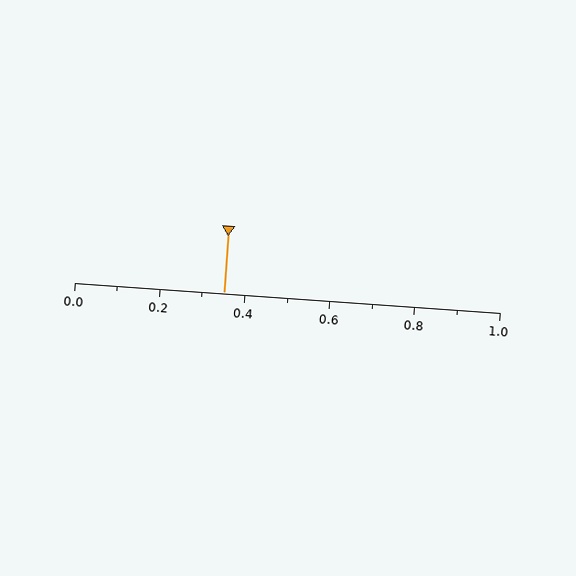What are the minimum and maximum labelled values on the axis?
The axis runs from 0.0 to 1.0.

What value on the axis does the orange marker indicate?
The marker indicates approximately 0.35.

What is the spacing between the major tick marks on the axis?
The major ticks are spaced 0.2 apart.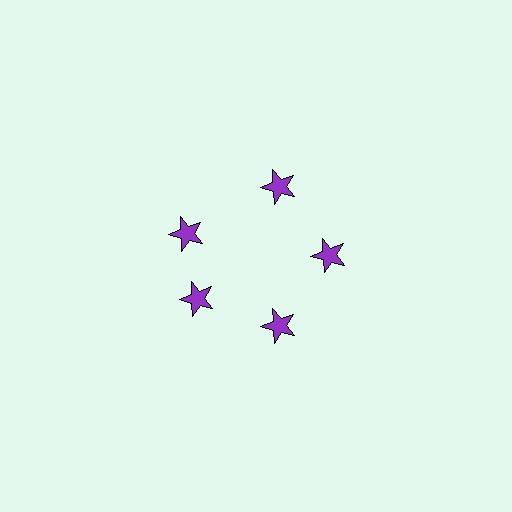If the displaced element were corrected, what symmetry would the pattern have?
It would have 5-fold rotational symmetry — the pattern would map onto itself every 72 degrees.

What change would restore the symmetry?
The symmetry would be restored by rotating it back into even spacing with its neighbors so that all 5 stars sit at equal angles and equal distance from the center.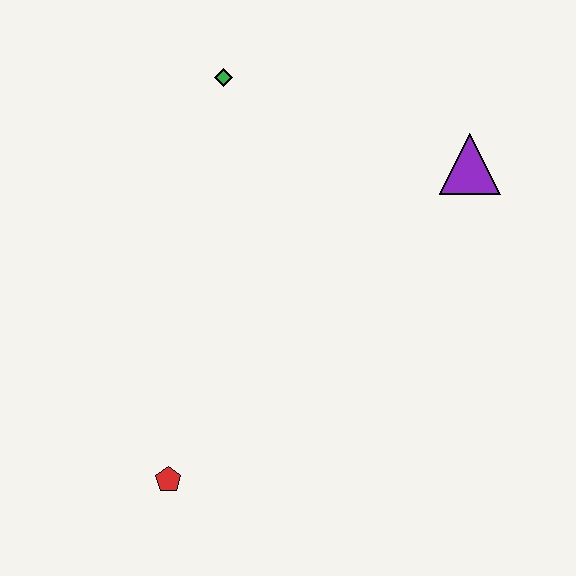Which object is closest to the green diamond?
The purple triangle is closest to the green diamond.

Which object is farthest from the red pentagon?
The purple triangle is farthest from the red pentagon.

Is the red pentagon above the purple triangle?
No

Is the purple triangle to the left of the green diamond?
No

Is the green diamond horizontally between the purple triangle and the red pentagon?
Yes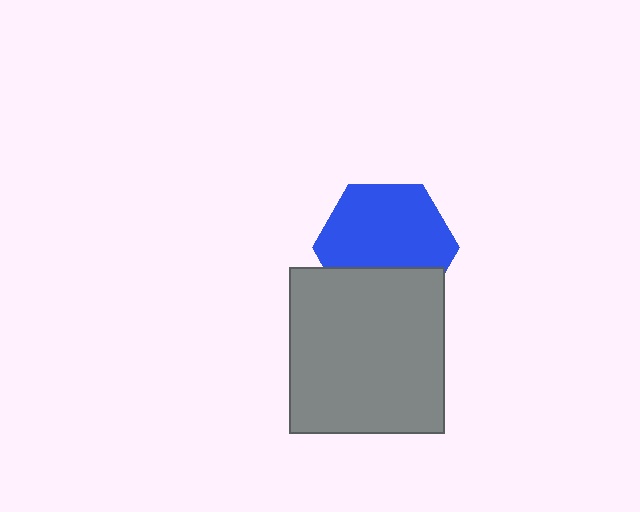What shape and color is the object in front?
The object in front is a gray rectangle.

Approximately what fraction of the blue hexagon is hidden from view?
Roughly 31% of the blue hexagon is hidden behind the gray rectangle.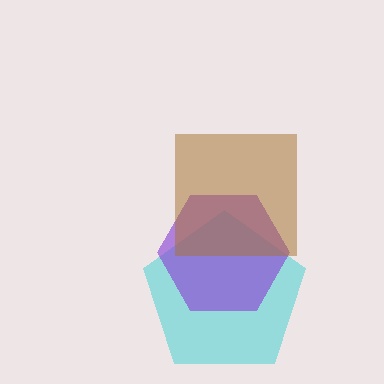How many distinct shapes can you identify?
There are 3 distinct shapes: a cyan pentagon, a purple hexagon, a brown square.